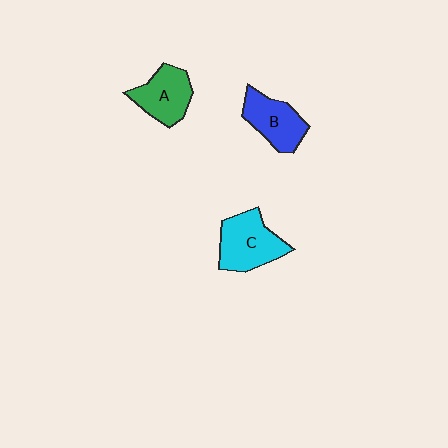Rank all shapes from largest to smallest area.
From largest to smallest: C (cyan), A (green), B (blue).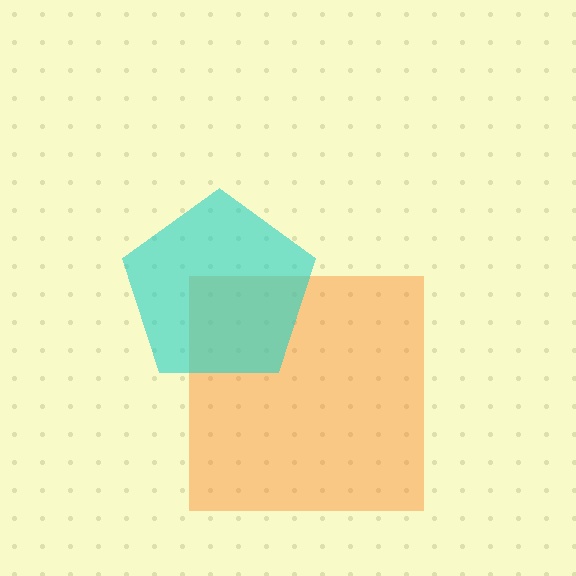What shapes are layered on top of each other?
The layered shapes are: an orange square, a cyan pentagon.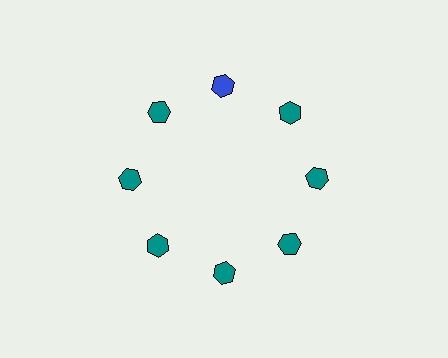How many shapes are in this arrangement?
There are 8 shapes arranged in a ring pattern.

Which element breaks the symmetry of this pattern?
The blue hexagon at roughly the 12 o'clock position breaks the symmetry. All other shapes are teal hexagons.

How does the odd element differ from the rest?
It has a different color: blue instead of teal.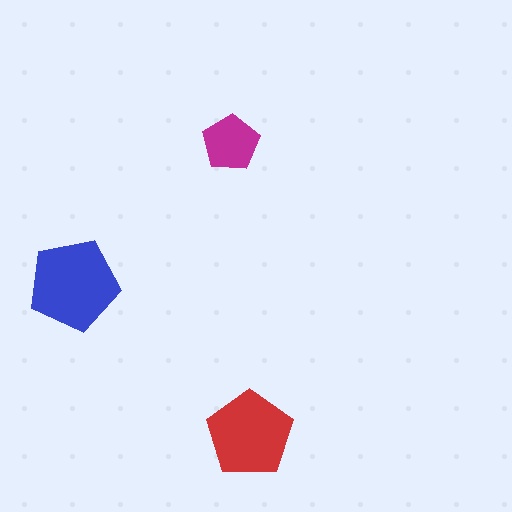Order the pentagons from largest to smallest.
the blue one, the red one, the magenta one.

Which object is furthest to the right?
The red pentagon is rightmost.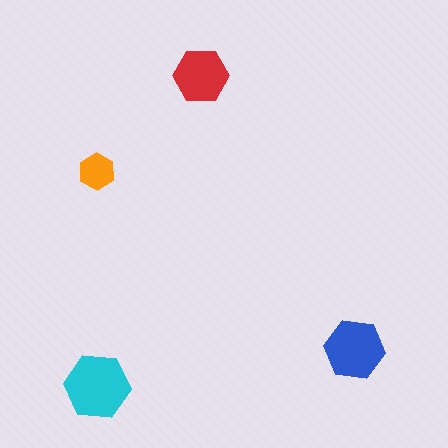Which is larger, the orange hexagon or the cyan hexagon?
The cyan one.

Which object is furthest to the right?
The blue hexagon is rightmost.